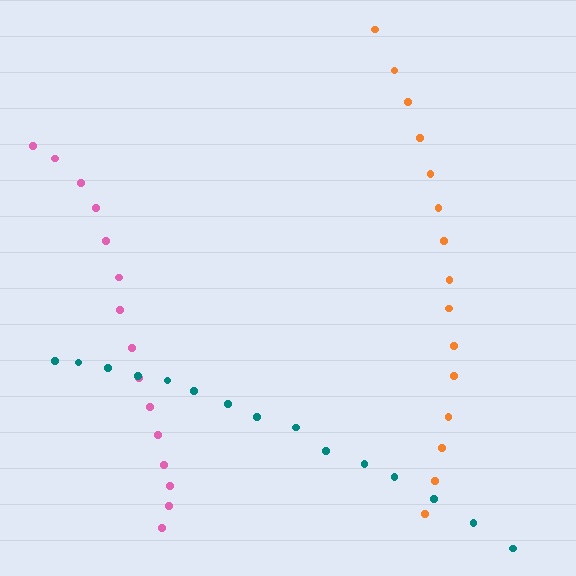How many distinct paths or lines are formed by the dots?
There are 3 distinct paths.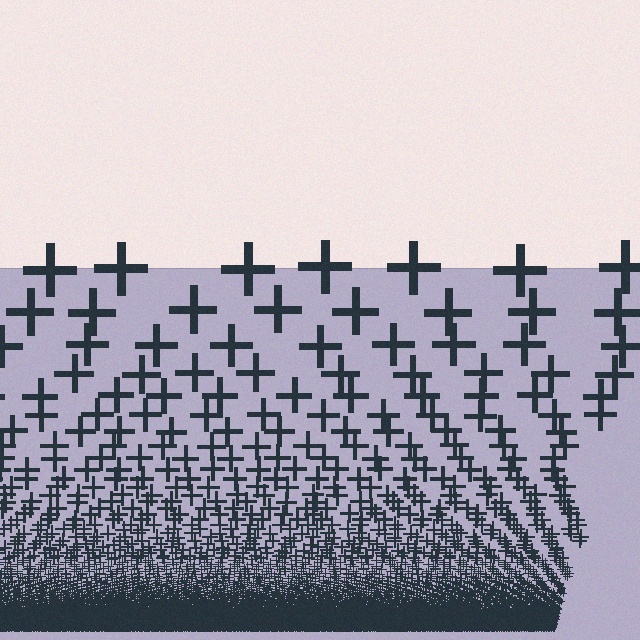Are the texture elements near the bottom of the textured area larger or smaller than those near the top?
Smaller. The gradient is inverted — elements near the bottom are smaller and denser.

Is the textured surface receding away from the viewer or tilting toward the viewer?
The surface appears to tilt toward the viewer. Texture elements get larger and sparser toward the top.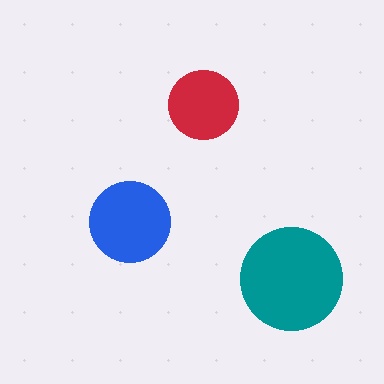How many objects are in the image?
There are 3 objects in the image.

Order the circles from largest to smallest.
the teal one, the blue one, the red one.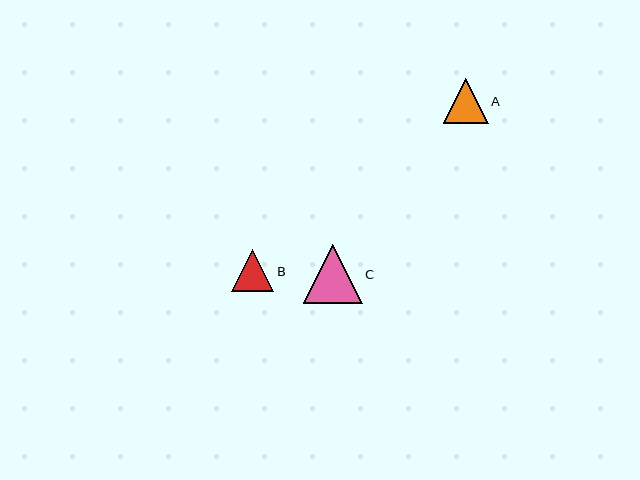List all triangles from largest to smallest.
From largest to smallest: C, A, B.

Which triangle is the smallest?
Triangle B is the smallest with a size of approximately 42 pixels.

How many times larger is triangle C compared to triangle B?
Triangle C is approximately 1.4 times the size of triangle B.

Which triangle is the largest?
Triangle C is the largest with a size of approximately 59 pixels.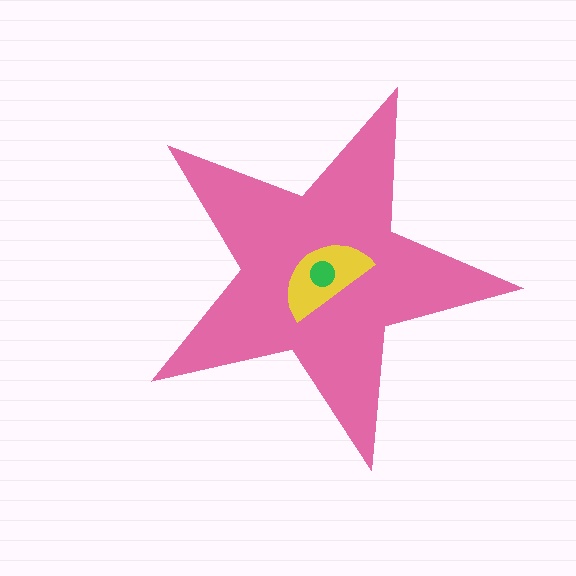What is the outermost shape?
The pink star.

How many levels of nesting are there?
3.